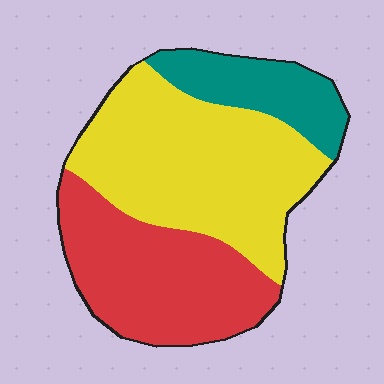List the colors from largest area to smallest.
From largest to smallest: yellow, red, teal.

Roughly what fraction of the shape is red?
Red takes up about three eighths (3/8) of the shape.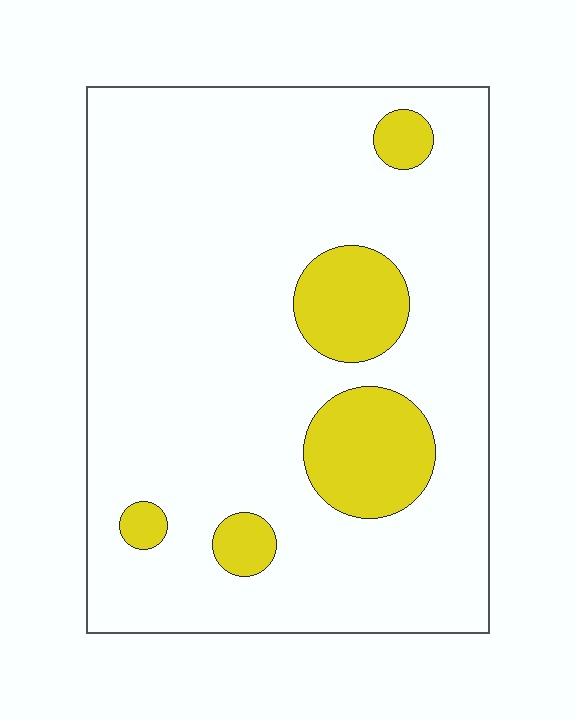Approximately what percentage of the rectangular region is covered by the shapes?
Approximately 15%.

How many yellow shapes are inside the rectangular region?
5.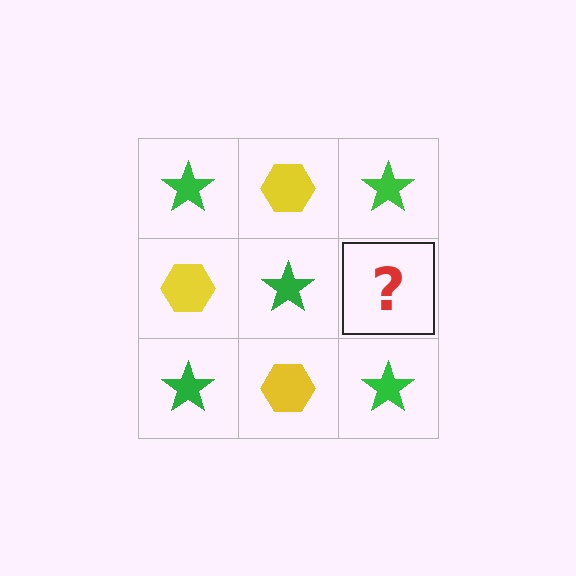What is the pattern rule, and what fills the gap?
The rule is that it alternates green star and yellow hexagon in a checkerboard pattern. The gap should be filled with a yellow hexagon.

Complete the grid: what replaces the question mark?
The question mark should be replaced with a yellow hexagon.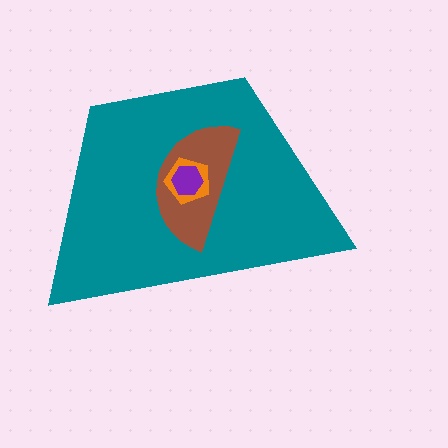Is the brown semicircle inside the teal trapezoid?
Yes.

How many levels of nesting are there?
4.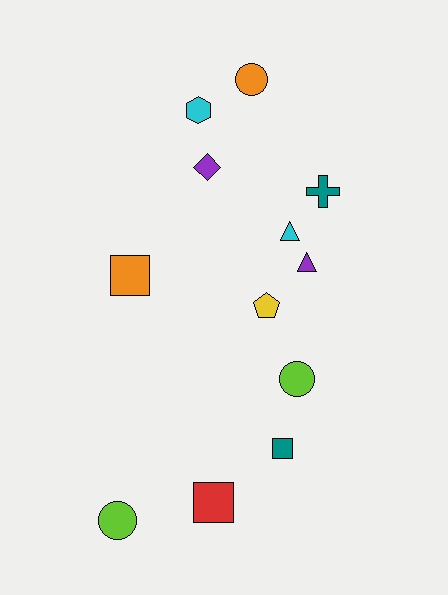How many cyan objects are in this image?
There are 2 cyan objects.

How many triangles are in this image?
There are 2 triangles.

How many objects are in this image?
There are 12 objects.